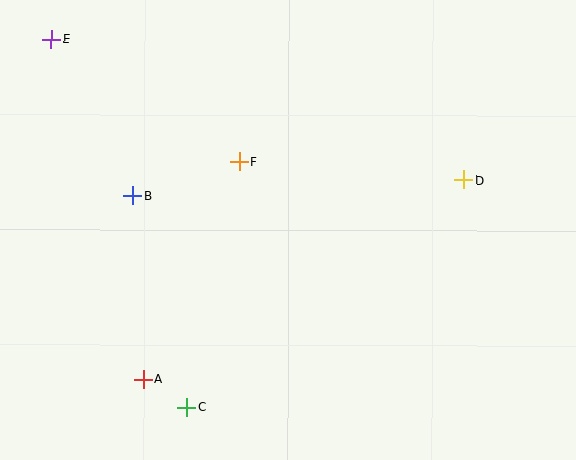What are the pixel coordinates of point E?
Point E is at (52, 40).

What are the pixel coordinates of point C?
Point C is at (186, 407).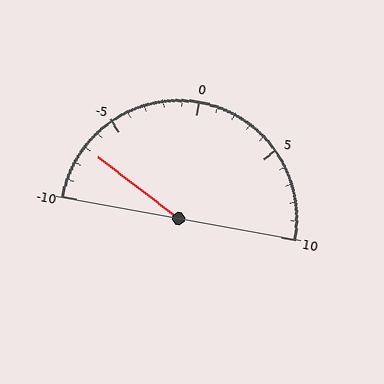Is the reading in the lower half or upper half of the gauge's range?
The reading is in the lower half of the range (-10 to 10).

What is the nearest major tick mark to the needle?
The nearest major tick mark is -5.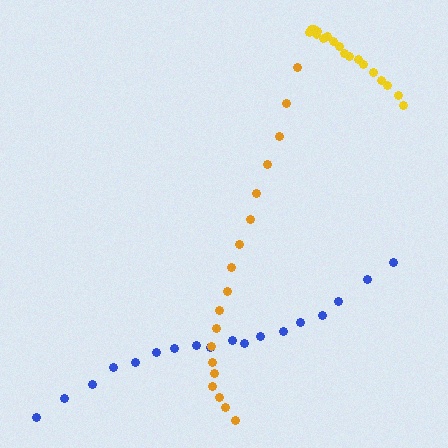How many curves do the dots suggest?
There are 3 distinct paths.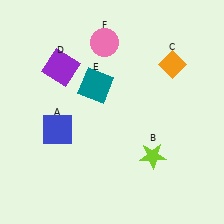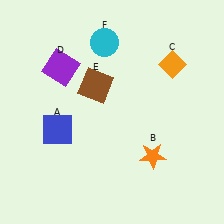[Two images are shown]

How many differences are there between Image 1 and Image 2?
There are 3 differences between the two images.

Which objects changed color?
B changed from lime to orange. E changed from teal to brown. F changed from pink to cyan.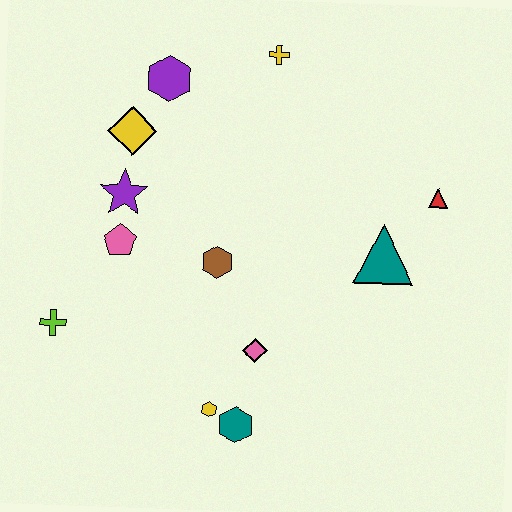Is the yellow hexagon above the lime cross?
No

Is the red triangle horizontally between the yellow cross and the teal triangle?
No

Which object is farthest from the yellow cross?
The teal hexagon is farthest from the yellow cross.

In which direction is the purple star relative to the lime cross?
The purple star is above the lime cross.